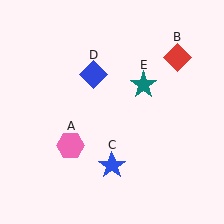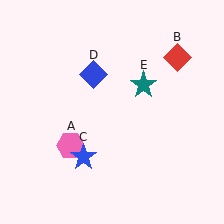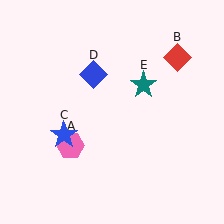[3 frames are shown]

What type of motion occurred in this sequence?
The blue star (object C) rotated clockwise around the center of the scene.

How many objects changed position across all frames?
1 object changed position: blue star (object C).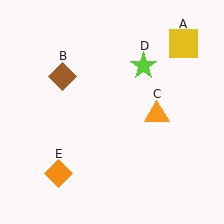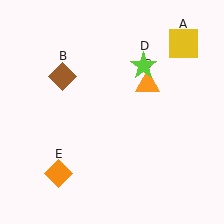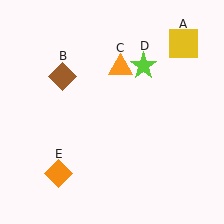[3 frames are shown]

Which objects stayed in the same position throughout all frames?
Yellow square (object A) and brown diamond (object B) and lime star (object D) and orange diamond (object E) remained stationary.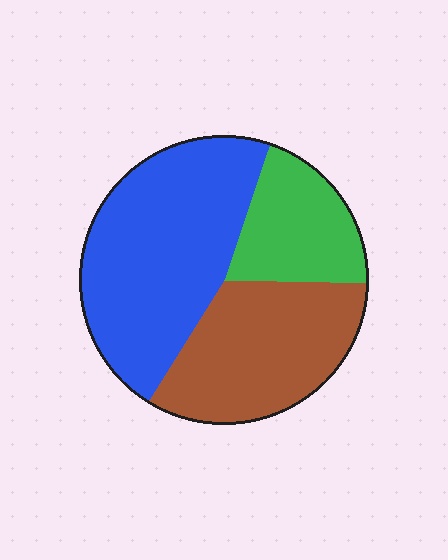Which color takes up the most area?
Blue, at roughly 45%.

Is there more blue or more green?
Blue.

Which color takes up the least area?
Green, at roughly 20%.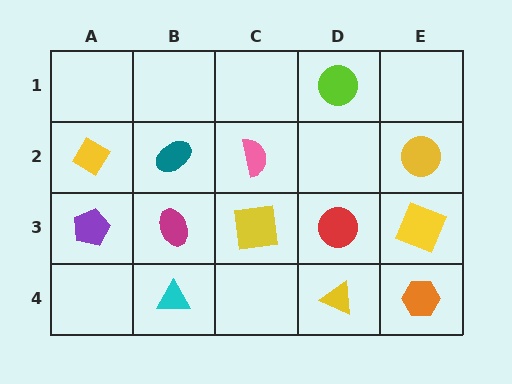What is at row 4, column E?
An orange hexagon.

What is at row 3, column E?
A yellow square.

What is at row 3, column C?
A yellow square.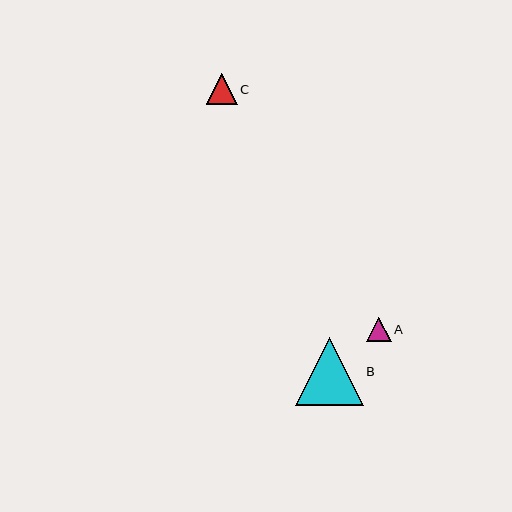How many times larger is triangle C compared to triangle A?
Triangle C is approximately 1.3 times the size of triangle A.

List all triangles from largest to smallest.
From largest to smallest: B, C, A.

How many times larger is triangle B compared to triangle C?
Triangle B is approximately 2.2 times the size of triangle C.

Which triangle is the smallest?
Triangle A is the smallest with a size of approximately 24 pixels.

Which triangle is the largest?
Triangle B is the largest with a size of approximately 68 pixels.